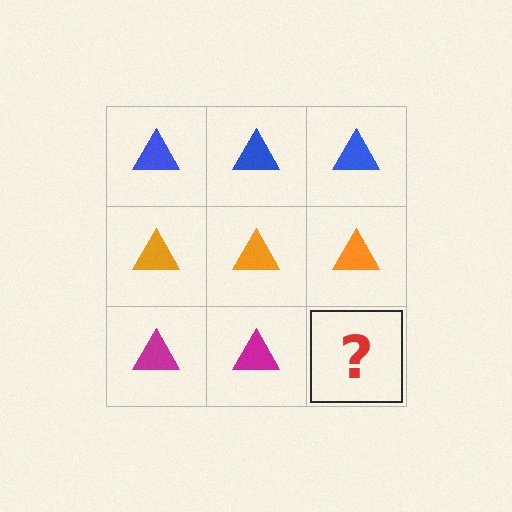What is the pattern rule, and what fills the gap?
The rule is that each row has a consistent color. The gap should be filled with a magenta triangle.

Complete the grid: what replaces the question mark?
The question mark should be replaced with a magenta triangle.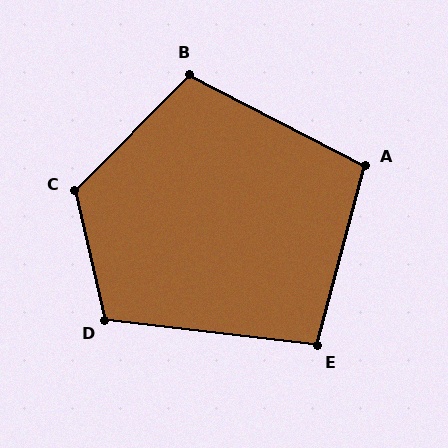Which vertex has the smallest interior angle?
E, at approximately 98 degrees.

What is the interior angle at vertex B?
Approximately 108 degrees (obtuse).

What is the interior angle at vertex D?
Approximately 110 degrees (obtuse).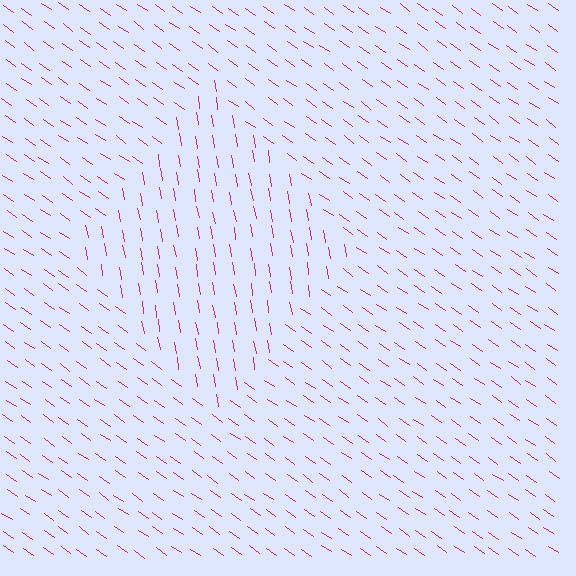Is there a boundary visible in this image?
Yes, there is a texture boundary formed by a change in line orientation.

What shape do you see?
I see a diamond.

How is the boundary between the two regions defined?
The boundary is defined purely by a change in line orientation (approximately 45 degrees difference). All lines are the same color and thickness.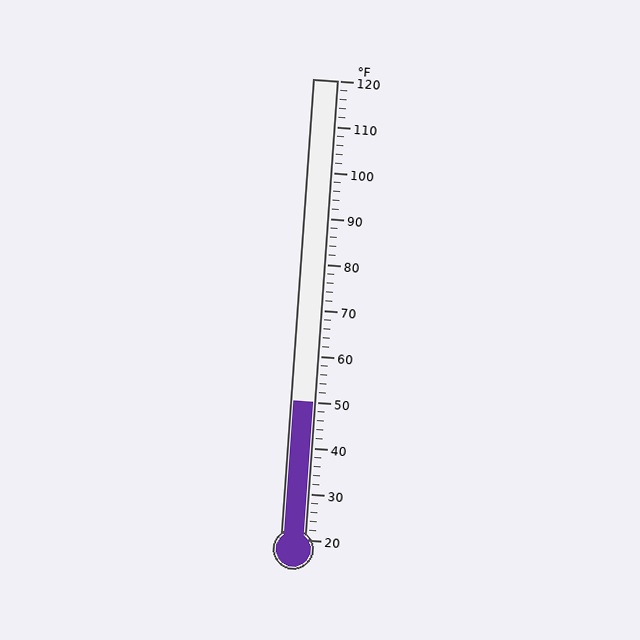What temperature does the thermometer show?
The thermometer shows approximately 50°F.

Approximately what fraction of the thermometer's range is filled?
The thermometer is filled to approximately 30% of its range.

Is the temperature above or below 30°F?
The temperature is above 30°F.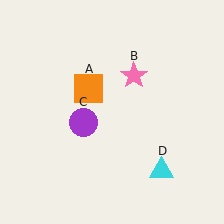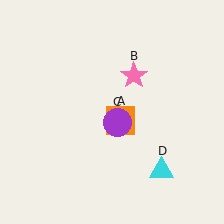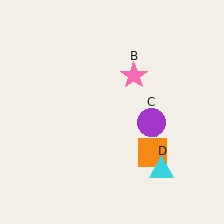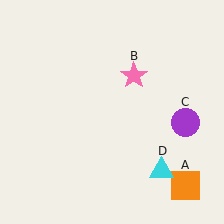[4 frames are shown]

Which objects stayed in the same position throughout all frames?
Pink star (object B) and cyan triangle (object D) remained stationary.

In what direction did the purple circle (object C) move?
The purple circle (object C) moved right.